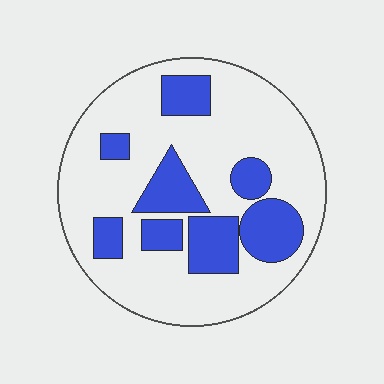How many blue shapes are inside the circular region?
8.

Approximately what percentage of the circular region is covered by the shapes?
Approximately 30%.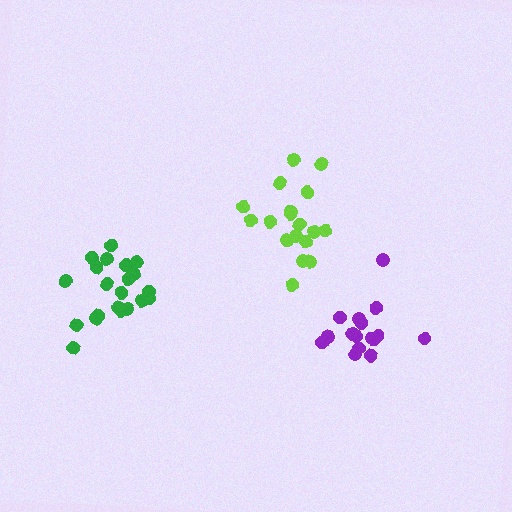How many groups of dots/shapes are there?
There are 3 groups.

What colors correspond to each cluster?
The clusters are colored: green, lime, purple.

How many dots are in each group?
Group 1: 21 dots, Group 2: 18 dots, Group 3: 16 dots (55 total).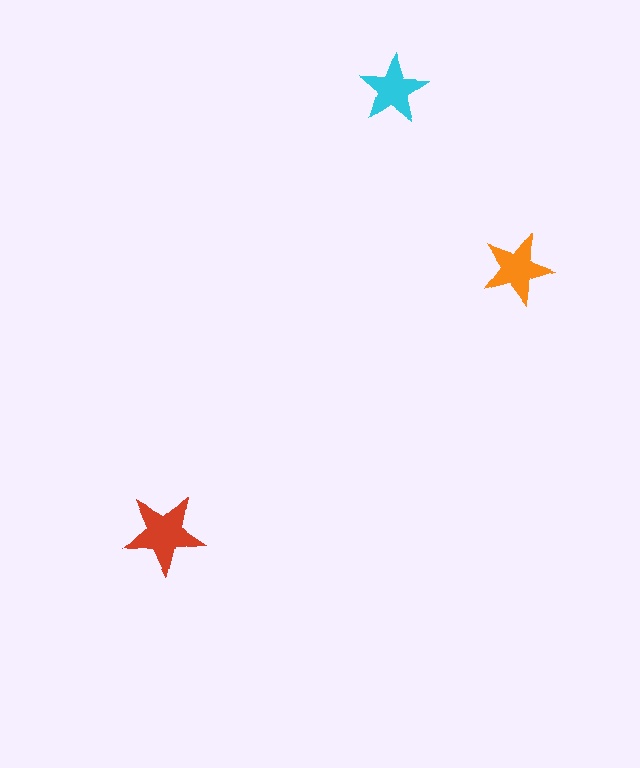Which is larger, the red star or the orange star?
The red one.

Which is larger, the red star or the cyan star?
The red one.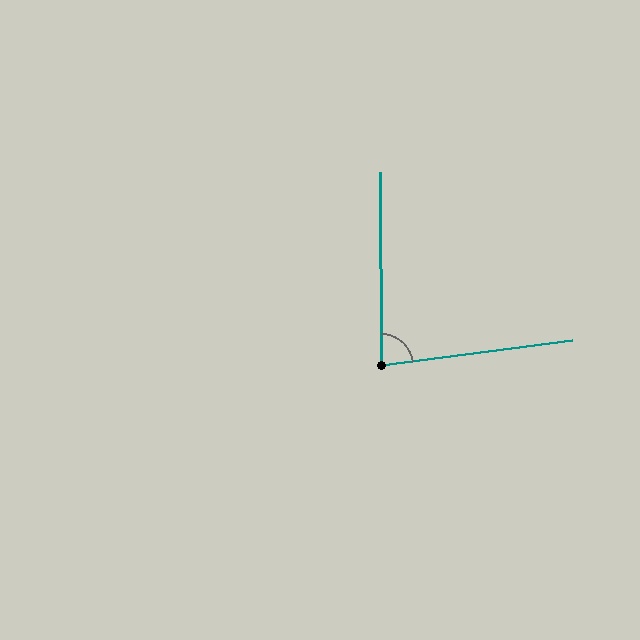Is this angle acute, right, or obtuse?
It is acute.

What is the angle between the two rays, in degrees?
Approximately 83 degrees.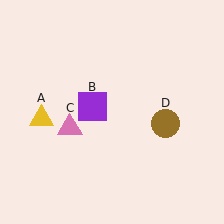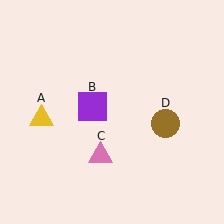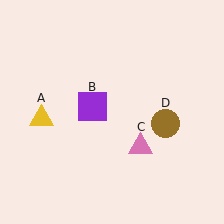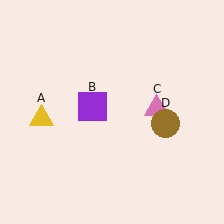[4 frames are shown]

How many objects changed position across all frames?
1 object changed position: pink triangle (object C).